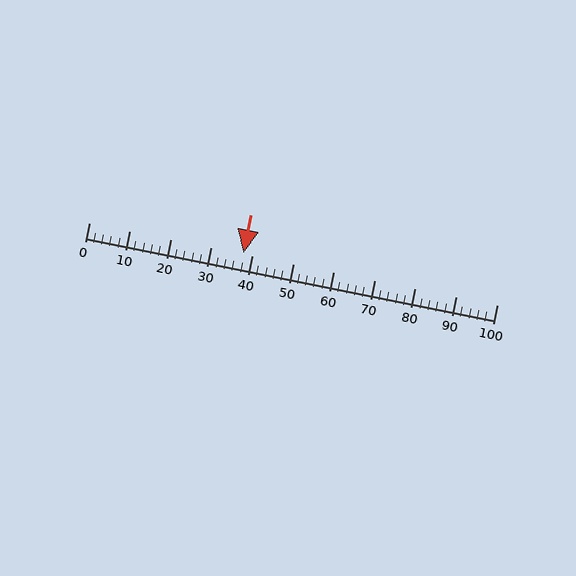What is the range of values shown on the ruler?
The ruler shows values from 0 to 100.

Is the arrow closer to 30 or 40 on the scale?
The arrow is closer to 40.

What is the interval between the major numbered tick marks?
The major tick marks are spaced 10 units apart.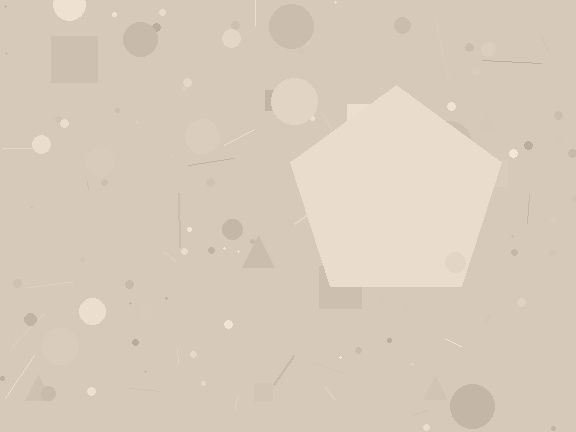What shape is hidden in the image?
A pentagon is hidden in the image.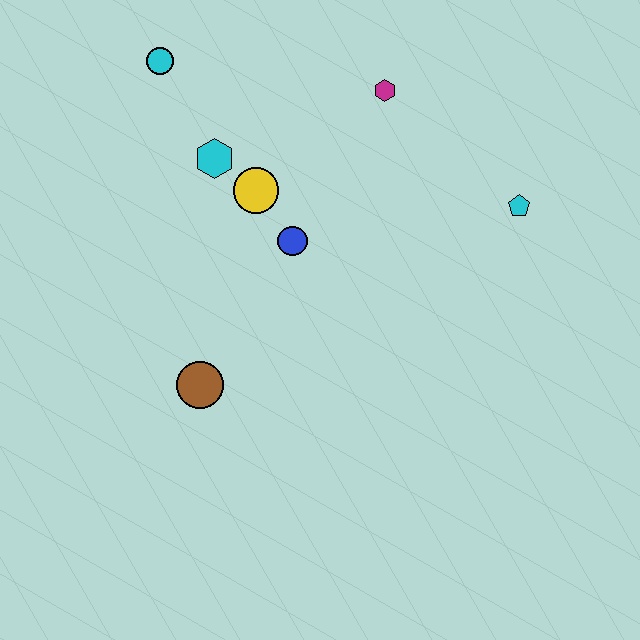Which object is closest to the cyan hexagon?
The yellow circle is closest to the cyan hexagon.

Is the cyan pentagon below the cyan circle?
Yes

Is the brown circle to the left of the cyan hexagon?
Yes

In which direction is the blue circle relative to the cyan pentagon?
The blue circle is to the left of the cyan pentagon.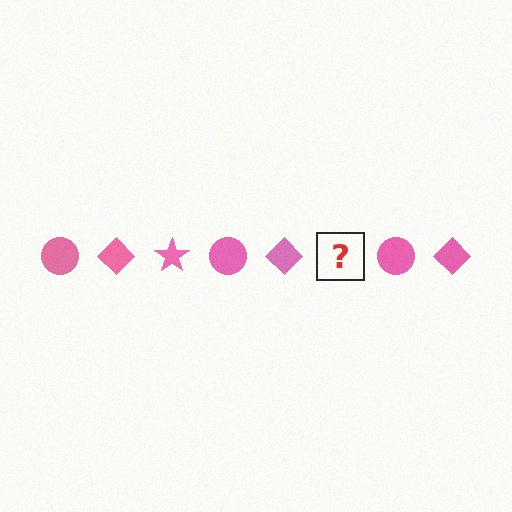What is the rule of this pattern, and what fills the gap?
The rule is that the pattern cycles through circle, diamond, star shapes in pink. The gap should be filled with a pink star.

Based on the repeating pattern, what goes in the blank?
The blank should be a pink star.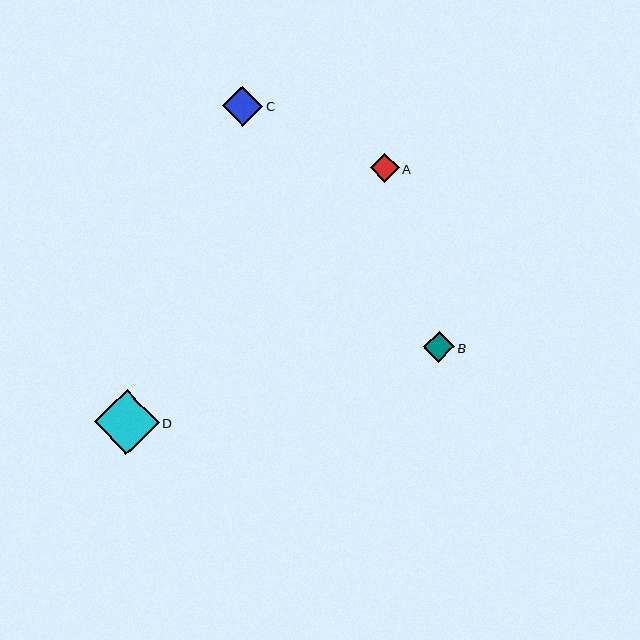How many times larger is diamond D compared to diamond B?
Diamond D is approximately 2.1 times the size of diamond B.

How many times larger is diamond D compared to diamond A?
Diamond D is approximately 2.3 times the size of diamond A.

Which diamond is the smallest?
Diamond A is the smallest with a size of approximately 28 pixels.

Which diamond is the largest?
Diamond D is the largest with a size of approximately 65 pixels.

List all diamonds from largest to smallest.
From largest to smallest: D, C, B, A.